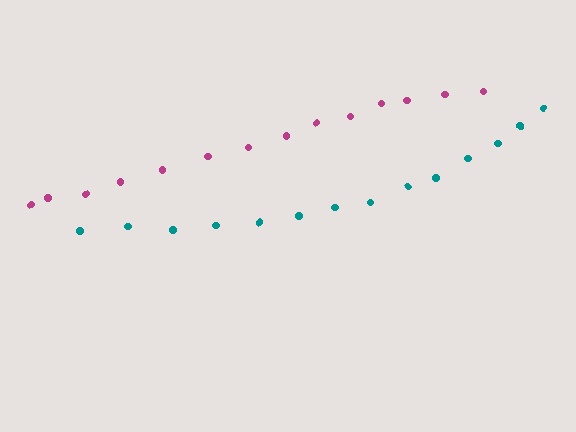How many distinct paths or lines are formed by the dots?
There are 2 distinct paths.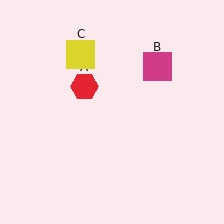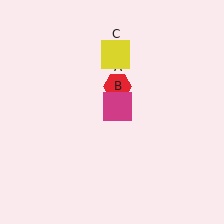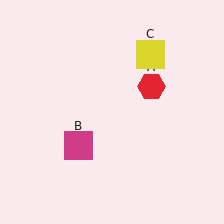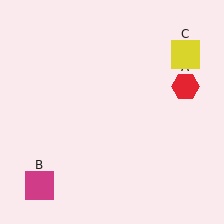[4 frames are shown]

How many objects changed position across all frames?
3 objects changed position: red hexagon (object A), magenta square (object B), yellow square (object C).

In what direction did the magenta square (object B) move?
The magenta square (object B) moved down and to the left.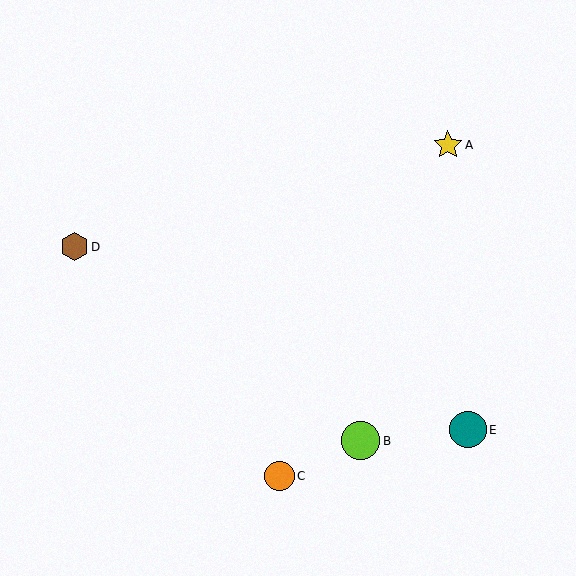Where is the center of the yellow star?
The center of the yellow star is at (448, 145).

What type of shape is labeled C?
Shape C is an orange circle.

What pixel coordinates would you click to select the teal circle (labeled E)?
Click at (468, 430) to select the teal circle E.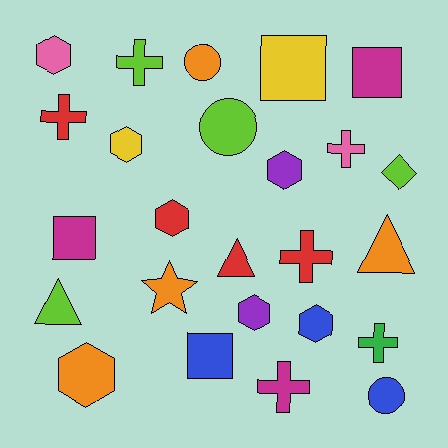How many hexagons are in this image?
There are 7 hexagons.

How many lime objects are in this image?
There are 4 lime objects.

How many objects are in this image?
There are 25 objects.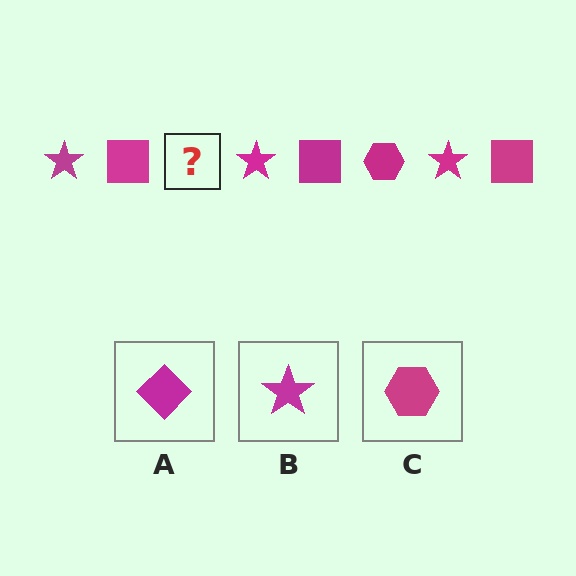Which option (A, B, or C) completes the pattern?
C.